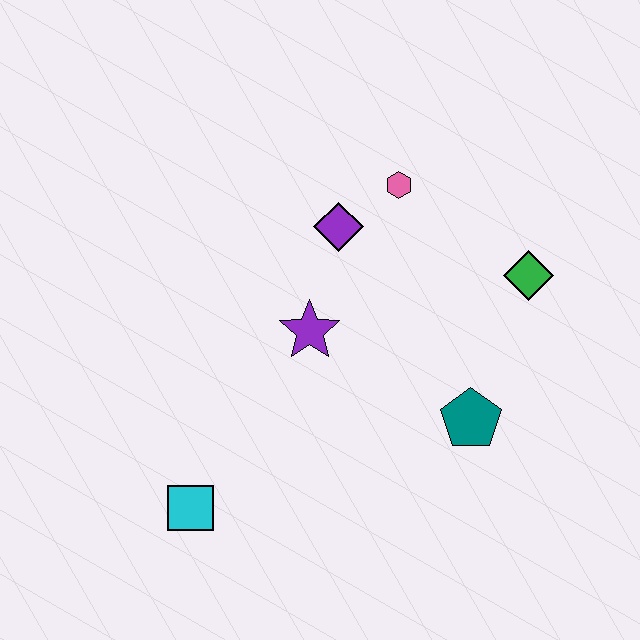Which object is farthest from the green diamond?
The cyan square is farthest from the green diamond.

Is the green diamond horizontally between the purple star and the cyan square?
No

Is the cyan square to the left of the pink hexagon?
Yes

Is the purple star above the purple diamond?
No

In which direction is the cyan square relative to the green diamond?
The cyan square is to the left of the green diamond.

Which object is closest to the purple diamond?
The pink hexagon is closest to the purple diamond.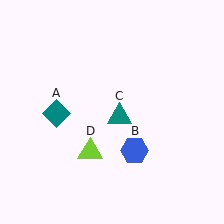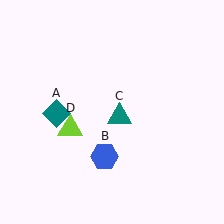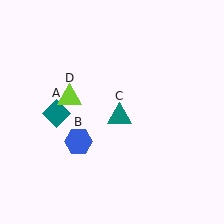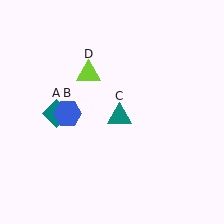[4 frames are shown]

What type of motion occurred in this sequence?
The blue hexagon (object B), lime triangle (object D) rotated clockwise around the center of the scene.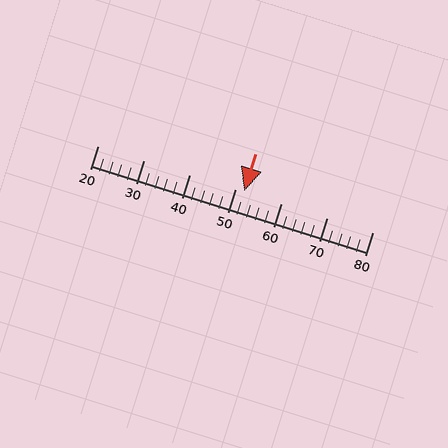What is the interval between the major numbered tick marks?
The major tick marks are spaced 10 units apart.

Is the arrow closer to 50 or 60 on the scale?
The arrow is closer to 50.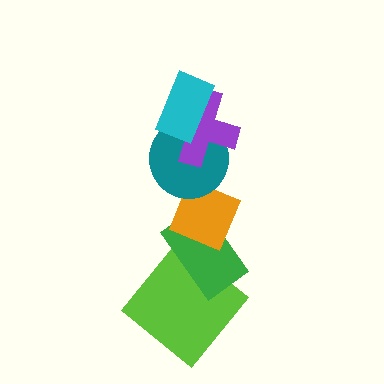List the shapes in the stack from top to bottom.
From top to bottom: the cyan rectangle, the purple cross, the teal circle, the orange diamond, the green rectangle, the lime diamond.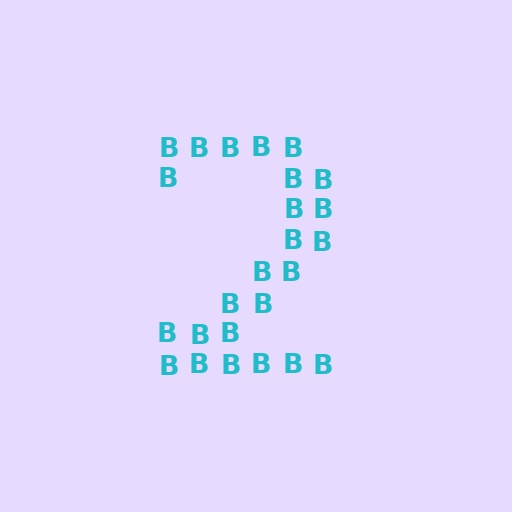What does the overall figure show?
The overall figure shows the digit 2.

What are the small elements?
The small elements are letter B's.